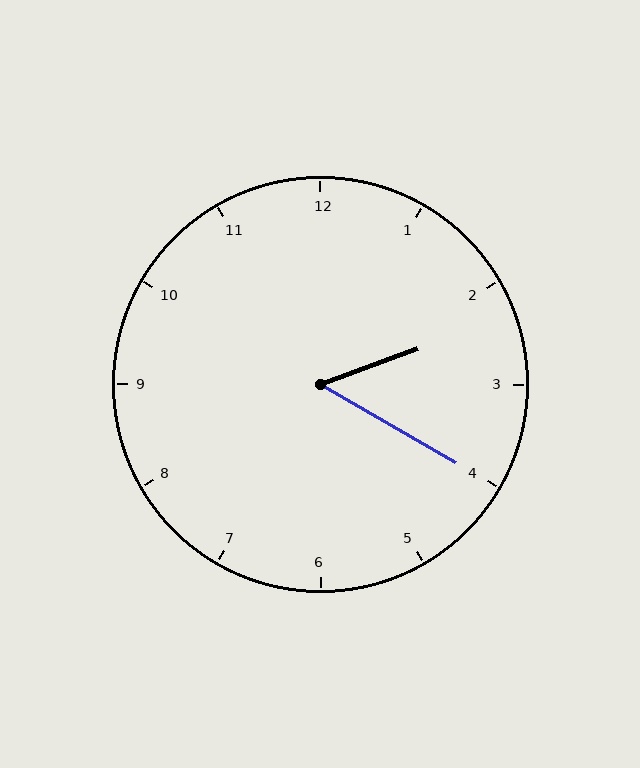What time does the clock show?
2:20.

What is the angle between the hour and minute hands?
Approximately 50 degrees.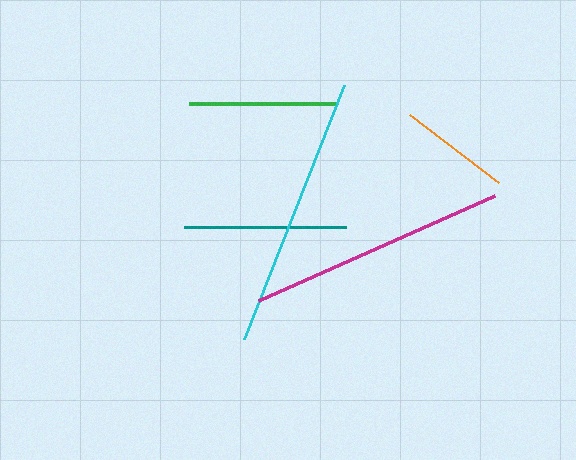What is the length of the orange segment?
The orange segment is approximately 112 pixels long.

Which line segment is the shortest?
The orange line is the shortest at approximately 112 pixels.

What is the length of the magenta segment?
The magenta segment is approximately 259 pixels long.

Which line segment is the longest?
The cyan line is the longest at approximately 274 pixels.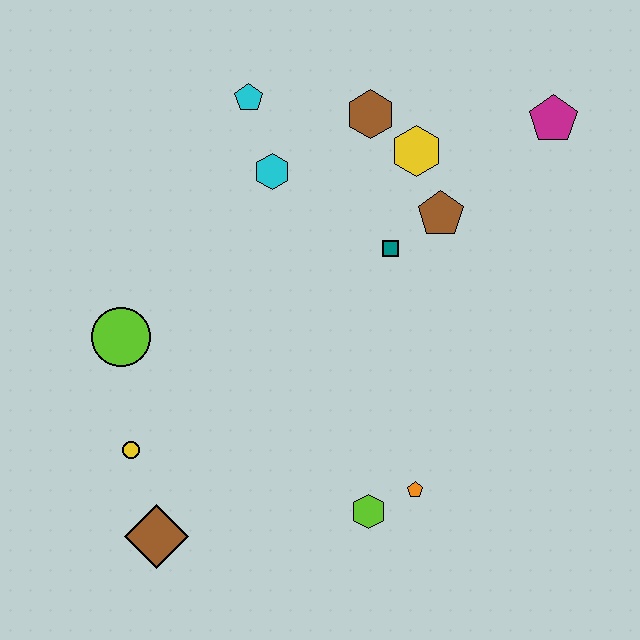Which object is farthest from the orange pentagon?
The cyan pentagon is farthest from the orange pentagon.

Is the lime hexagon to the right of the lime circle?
Yes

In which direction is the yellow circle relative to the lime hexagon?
The yellow circle is to the left of the lime hexagon.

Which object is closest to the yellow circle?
The brown diamond is closest to the yellow circle.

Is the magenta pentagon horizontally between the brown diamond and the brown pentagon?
No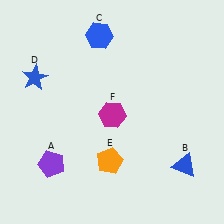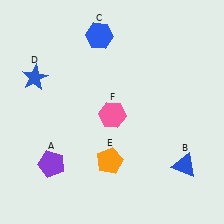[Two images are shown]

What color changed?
The hexagon (F) changed from magenta in Image 1 to pink in Image 2.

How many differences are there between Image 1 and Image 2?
There is 1 difference between the two images.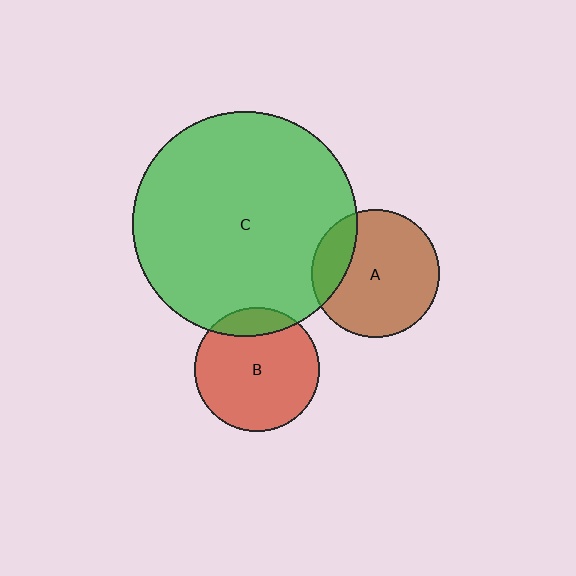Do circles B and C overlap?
Yes.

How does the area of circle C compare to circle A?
Approximately 3.1 times.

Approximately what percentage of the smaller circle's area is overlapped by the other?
Approximately 15%.